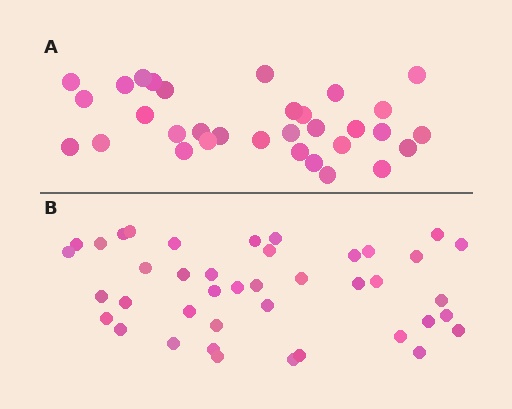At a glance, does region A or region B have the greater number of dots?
Region B (the bottom region) has more dots.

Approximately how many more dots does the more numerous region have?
Region B has roughly 8 or so more dots than region A.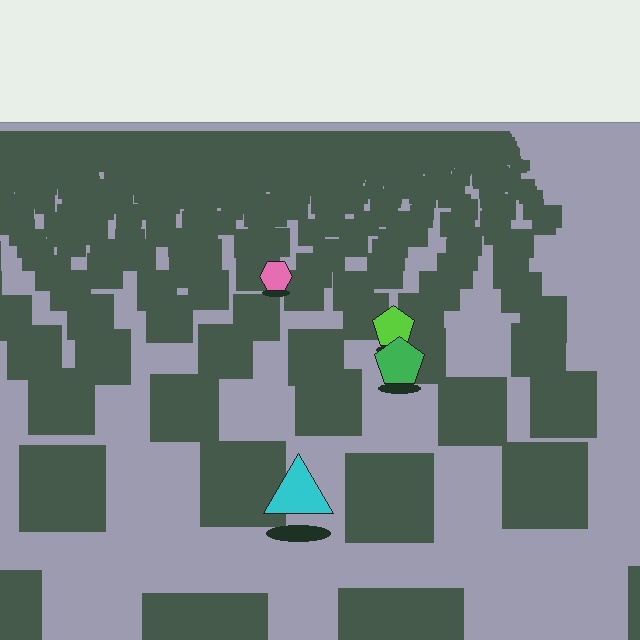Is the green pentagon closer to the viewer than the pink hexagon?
Yes. The green pentagon is closer — you can tell from the texture gradient: the ground texture is coarser near it.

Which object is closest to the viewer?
The cyan triangle is closest. The texture marks near it are larger and more spread out.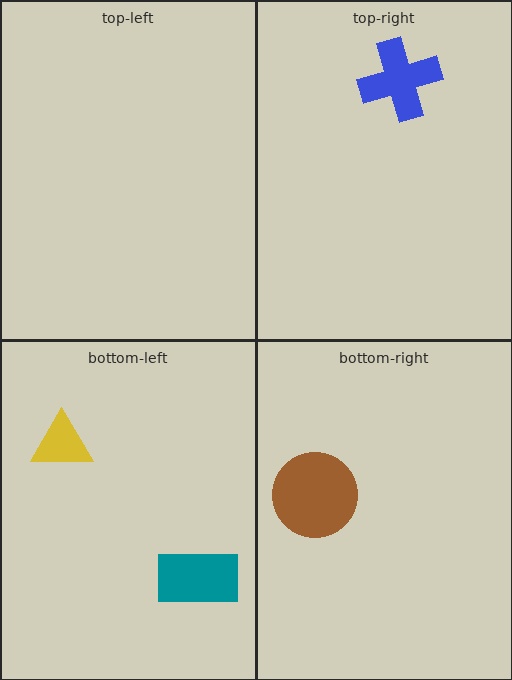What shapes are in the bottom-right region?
The brown circle.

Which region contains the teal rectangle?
The bottom-left region.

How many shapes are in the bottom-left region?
2.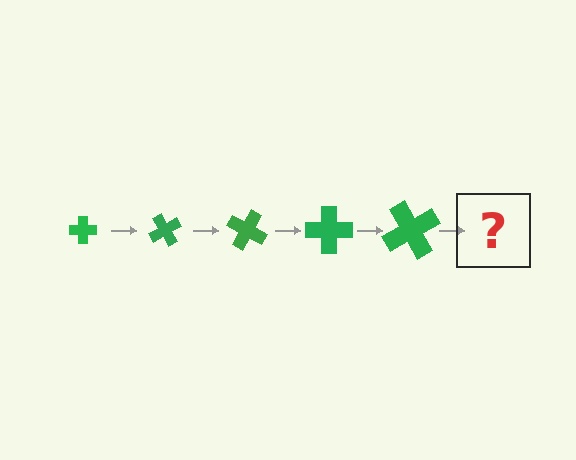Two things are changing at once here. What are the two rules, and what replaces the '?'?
The two rules are that the cross grows larger each step and it rotates 60 degrees each step. The '?' should be a cross, larger than the previous one and rotated 300 degrees from the start.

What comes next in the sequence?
The next element should be a cross, larger than the previous one and rotated 300 degrees from the start.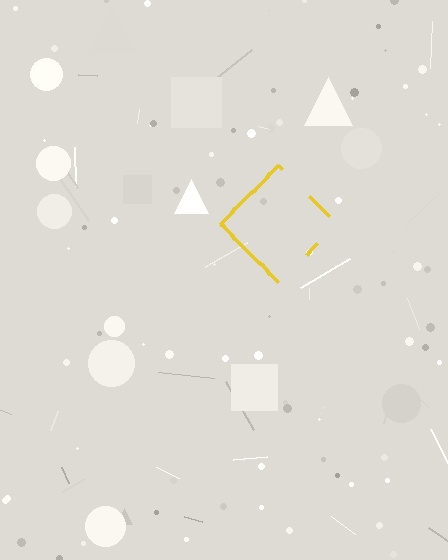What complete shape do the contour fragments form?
The contour fragments form a diamond.